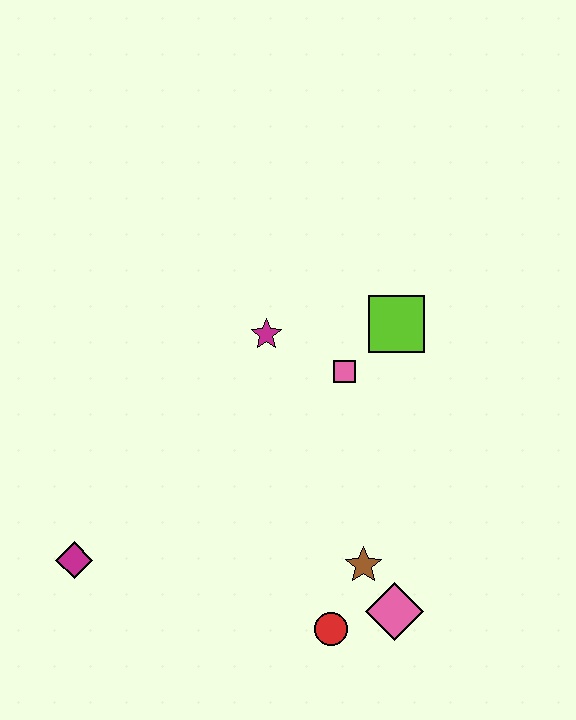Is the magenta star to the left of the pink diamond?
Yes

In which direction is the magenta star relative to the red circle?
The magenta star is above the red circle.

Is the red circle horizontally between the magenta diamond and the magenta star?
No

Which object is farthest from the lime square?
The magenta diamond is farthest from the lime square.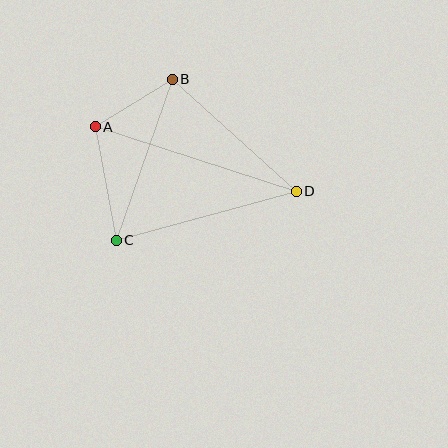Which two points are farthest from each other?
Points A and D are farthest from each other.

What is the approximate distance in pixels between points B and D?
The distance between B and D is approximately 167 pixels.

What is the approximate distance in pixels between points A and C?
The distance between A and C is approximately 115 pixels.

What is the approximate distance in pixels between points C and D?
The distance between C and D is approximately 187 pixels.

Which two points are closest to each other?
Points A and B are closest to each other.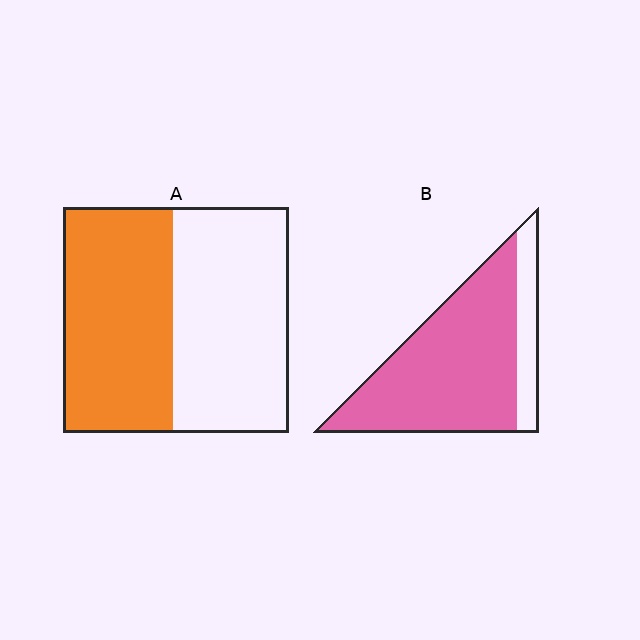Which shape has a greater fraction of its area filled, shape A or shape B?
Shape B.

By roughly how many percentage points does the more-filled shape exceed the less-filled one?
By roughly 35 percentage points (B over A).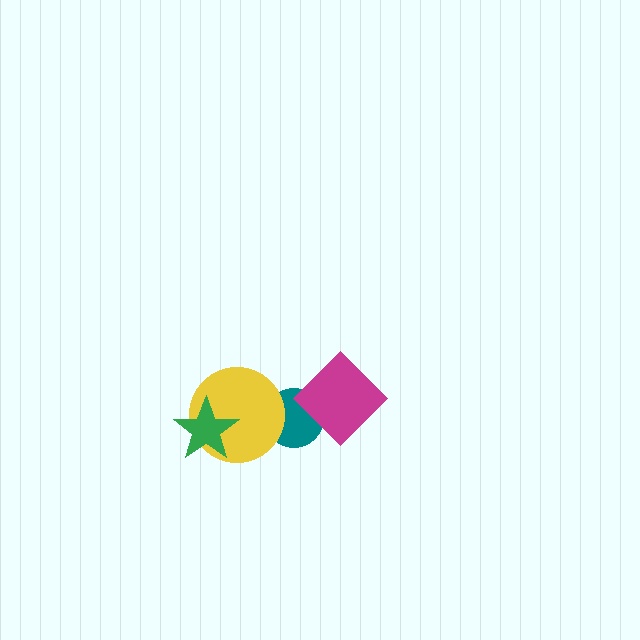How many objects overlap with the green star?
1 object overlaps with the green star.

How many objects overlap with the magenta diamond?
1 object overlaps with the magenta diamond.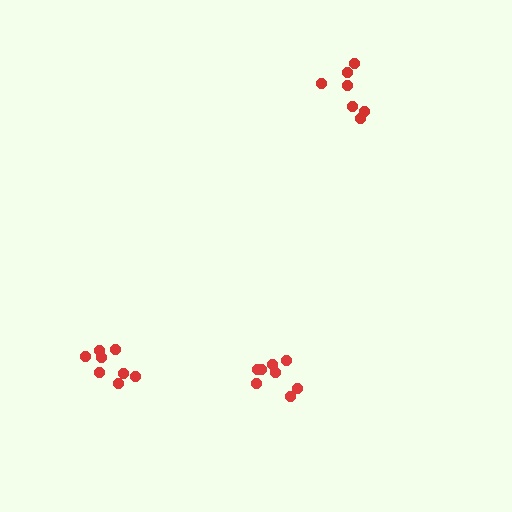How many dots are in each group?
Group 1: 8 dots, Group 2: 7 dots, Group 3: 8 dots (23 total).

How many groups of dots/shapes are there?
There are 3 groups.